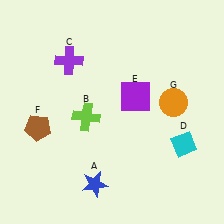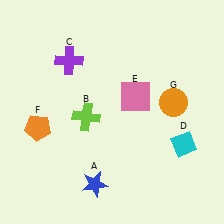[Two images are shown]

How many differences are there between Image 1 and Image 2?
There are 2 differences between the two images.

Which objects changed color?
E changed from purple to pink. F changed from brown to orange.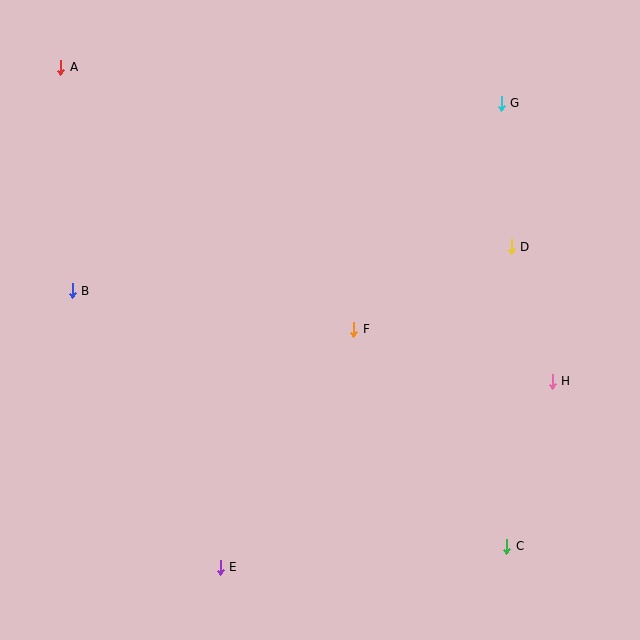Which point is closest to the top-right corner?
Point G is closest to the top-right corner.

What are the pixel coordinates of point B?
Point B is at (72, 291).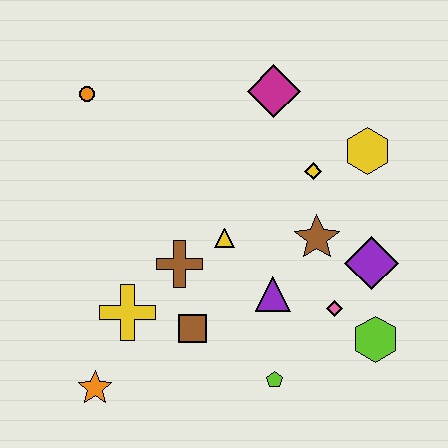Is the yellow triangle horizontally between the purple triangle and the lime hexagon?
No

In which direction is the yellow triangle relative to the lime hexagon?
The yellow triangle is to the left of the lime hexagon.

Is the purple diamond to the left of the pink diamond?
No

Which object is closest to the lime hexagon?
The pink diamond is closest to the lime hexagon.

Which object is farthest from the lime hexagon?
The orange circle is farthest from the lime hexagon.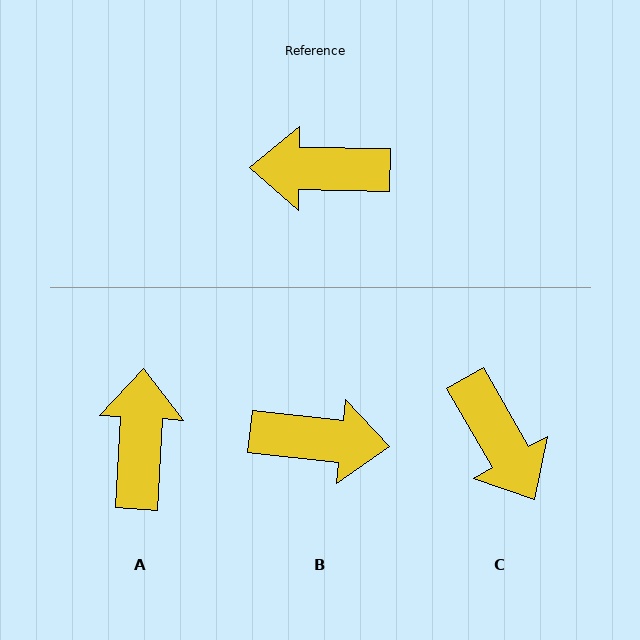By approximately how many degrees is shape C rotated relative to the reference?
Approximately 121 degrees counter-clockwise.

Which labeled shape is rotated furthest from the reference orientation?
B, about 175 degrees away.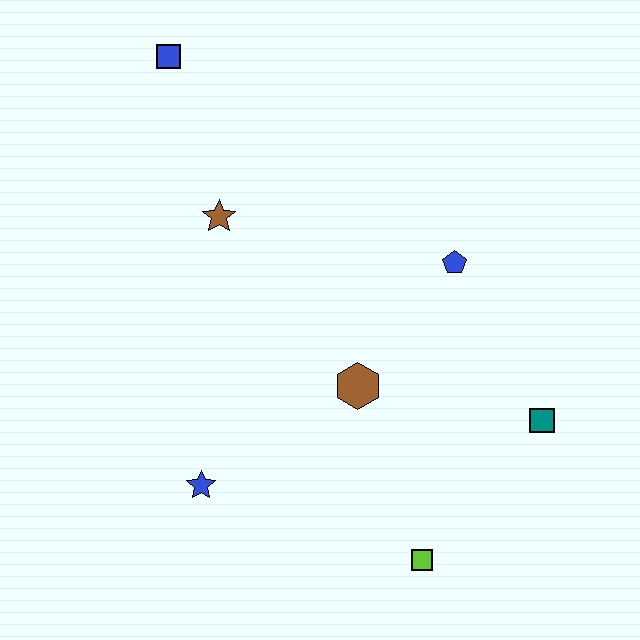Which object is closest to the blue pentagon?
The brown hexagon is closest to the blue pentagon.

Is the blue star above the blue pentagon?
No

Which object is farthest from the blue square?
The lime square is farthest from the blue square.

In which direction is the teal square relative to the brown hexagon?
The teal square is to the right of the brown hexagon.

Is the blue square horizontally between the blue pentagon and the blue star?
No